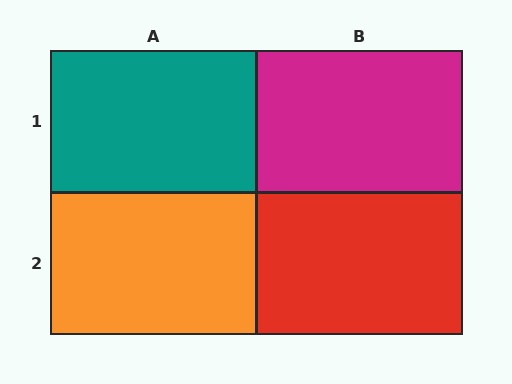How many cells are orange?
1 cell is orange.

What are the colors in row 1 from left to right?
Teal, magenta.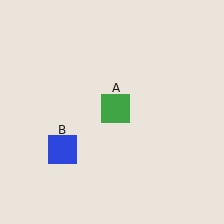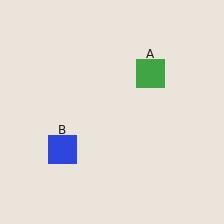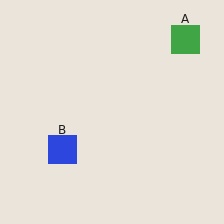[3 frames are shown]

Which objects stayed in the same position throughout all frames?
Blue square (object B) remained stationary.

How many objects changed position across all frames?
1 object changed position: green square (object A).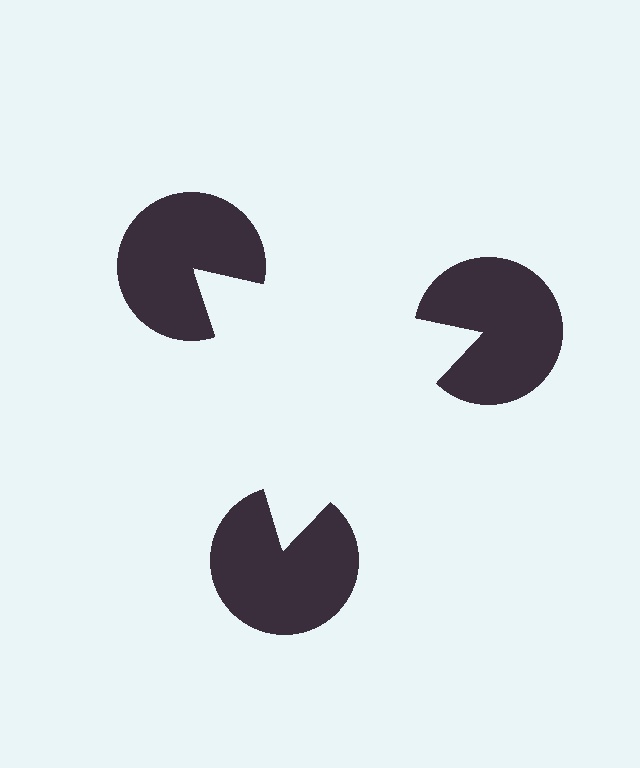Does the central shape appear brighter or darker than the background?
It typically appears slightly brighter than the background, even though no actual brightness change is drawn.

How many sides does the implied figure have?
3 sides.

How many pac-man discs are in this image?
There are 3 — one at each vertex of the illusory triangle.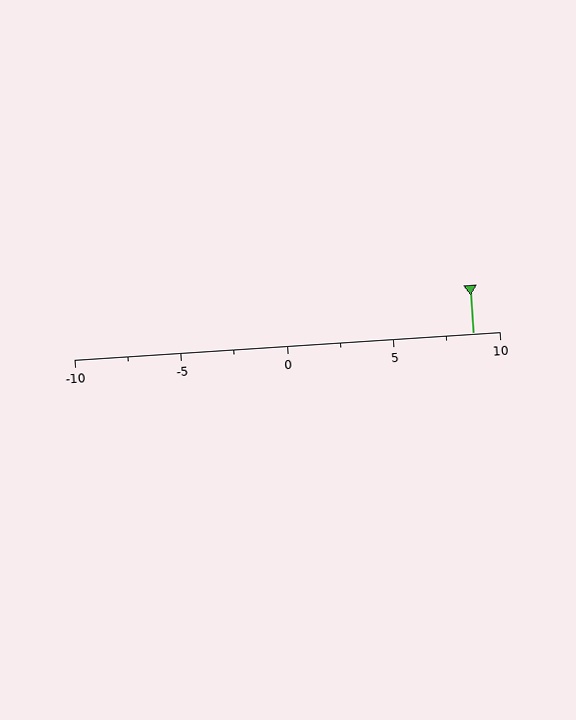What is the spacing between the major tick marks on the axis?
The major ticks are spaced 5 apart.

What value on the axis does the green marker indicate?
The marker indicates approximately 8.8.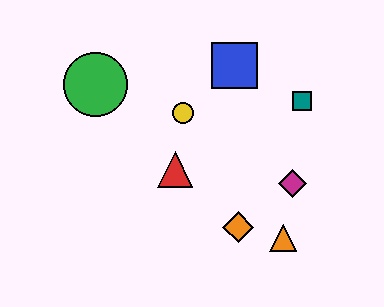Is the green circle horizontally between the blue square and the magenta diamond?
No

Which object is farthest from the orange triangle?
The green circle is farthest from the orange triangle.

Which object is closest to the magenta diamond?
The orange triangle is closest to the magenta diamond.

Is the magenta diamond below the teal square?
Yes